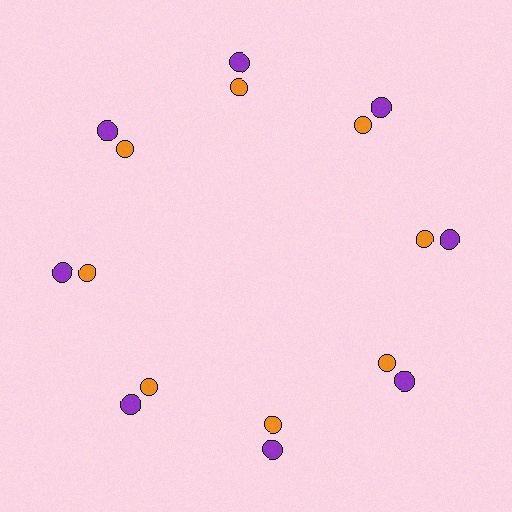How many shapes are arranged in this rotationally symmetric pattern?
There are 16 shapes, arranged in 8 groups of 2.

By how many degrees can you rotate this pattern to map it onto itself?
The pattern maps onto itself every 45 degrees of rotation.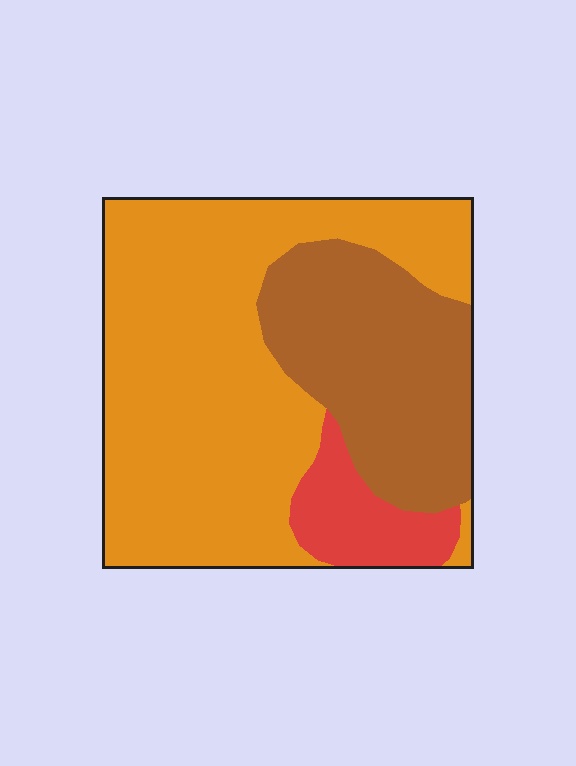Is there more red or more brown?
Brown.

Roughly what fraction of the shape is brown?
Brown takes up about one third (1/3) of the shape.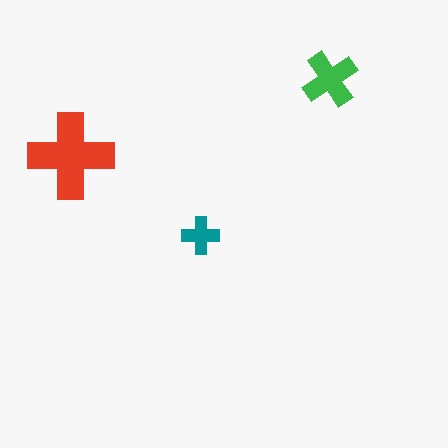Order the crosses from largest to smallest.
the red one, the green one, the teal one.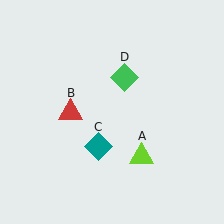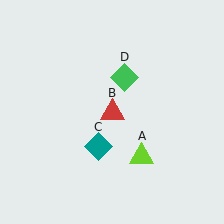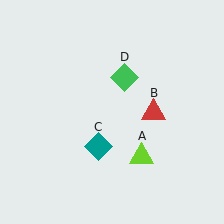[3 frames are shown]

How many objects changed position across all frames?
1 object changed position: red triangle (object B).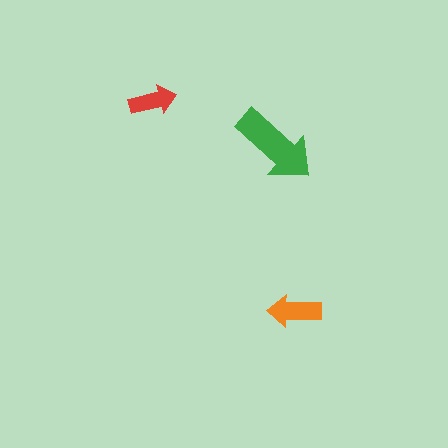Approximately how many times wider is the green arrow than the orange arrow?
About 1.5 times wider.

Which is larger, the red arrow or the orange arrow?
The orange one.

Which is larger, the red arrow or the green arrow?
The green one.